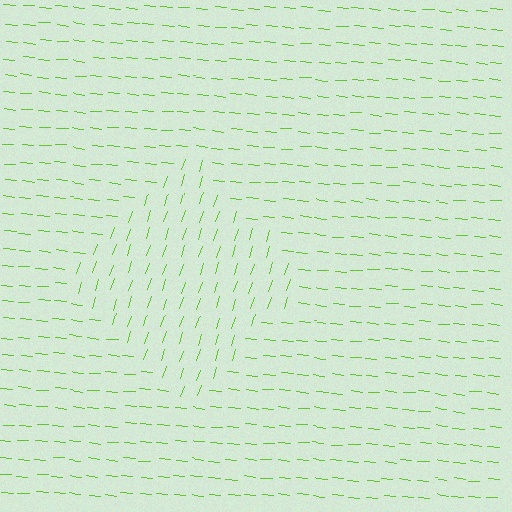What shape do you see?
I see a diamond.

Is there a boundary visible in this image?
Yes, there is a texture boundary formed by a change in line orientation.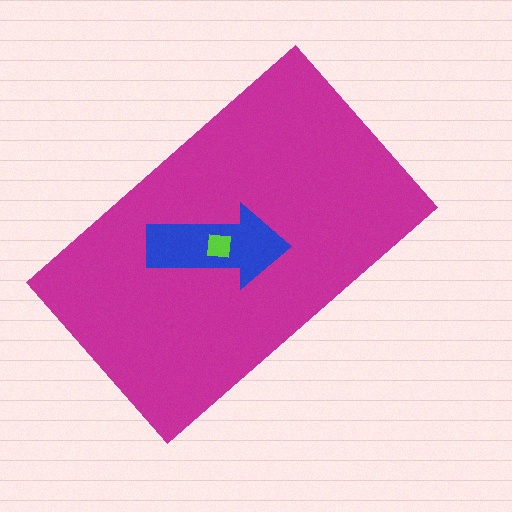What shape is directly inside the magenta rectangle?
The blue arrow.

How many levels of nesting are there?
3.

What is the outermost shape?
The magenta rectangle.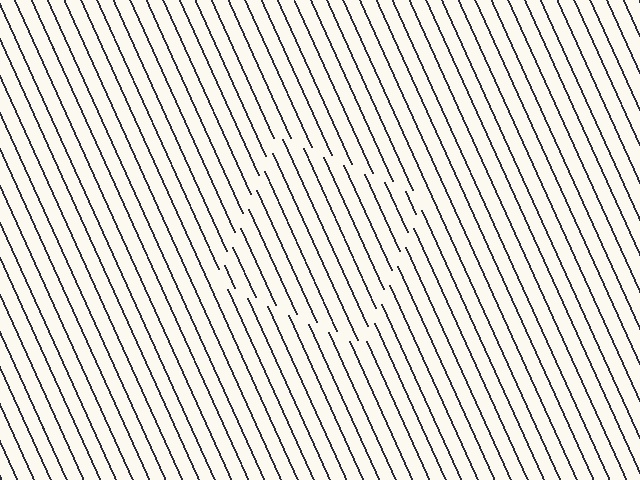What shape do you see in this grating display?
An illusory square. The interior of the shape contains the same grating, shifted by half a period — the contour is defined by the phase discontinuity where line-ends from the inner and outer gratings abut.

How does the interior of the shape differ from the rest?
The interior of the shape contains the same grating, shifted by half a period — the contour is defined by the phase discontinuity where line-ends from the inner and outer gratings abut.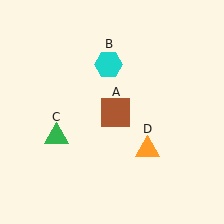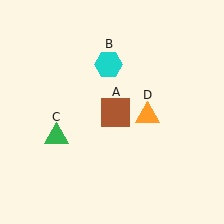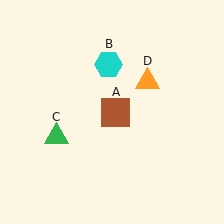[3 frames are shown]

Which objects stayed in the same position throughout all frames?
Brown square (object A) and cyan hexagon (object B) and green triangle (object C) remained stationary.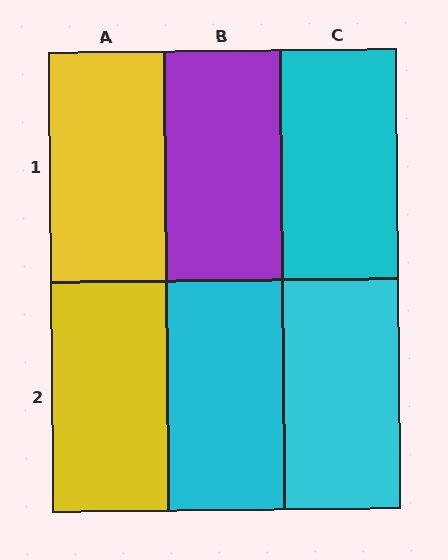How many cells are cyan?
3 cells are cyan.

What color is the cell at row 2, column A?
Yellow.